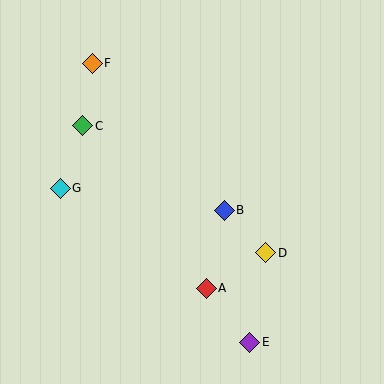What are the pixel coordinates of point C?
Point C is at (83, 126).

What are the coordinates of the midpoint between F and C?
The midpoint between F and C is at (88, 95).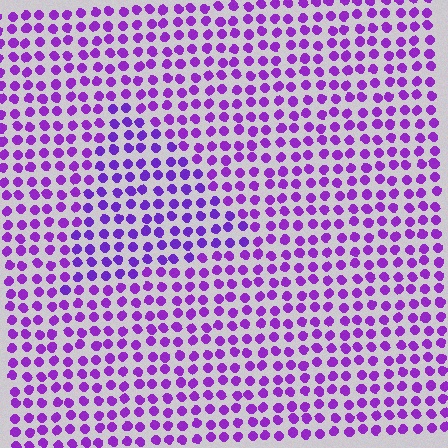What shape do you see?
I see a triangle.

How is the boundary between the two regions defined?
The boundary is defined purely by a slight shift in hue (about 15 degrees). Spacing, size, and orientation are identical on both sides.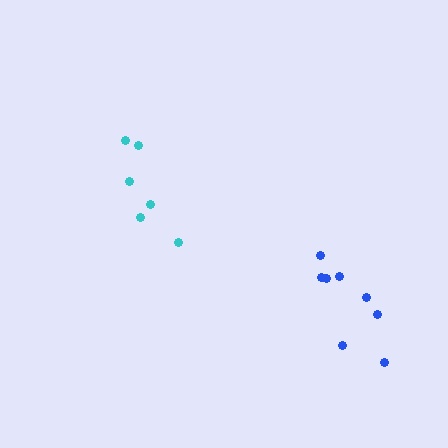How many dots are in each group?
Group 1: 6 dots, Group 2: 8 dots (14 total).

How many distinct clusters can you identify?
There are 2 distinct clusters.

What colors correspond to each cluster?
The clusters are colored: cyan, blue.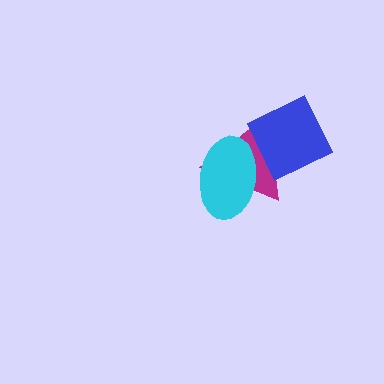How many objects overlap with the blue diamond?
2 objects overlap with the blue diamond.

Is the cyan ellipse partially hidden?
No, no other shape covers it.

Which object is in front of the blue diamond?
The cyan ellipse is in front of the blue diamond.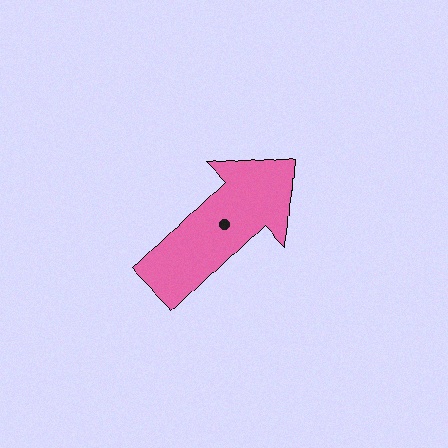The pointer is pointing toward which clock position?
Roughly 1 o'clock.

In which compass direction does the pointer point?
Northeast.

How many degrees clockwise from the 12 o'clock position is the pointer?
Approximately 45 degrees.